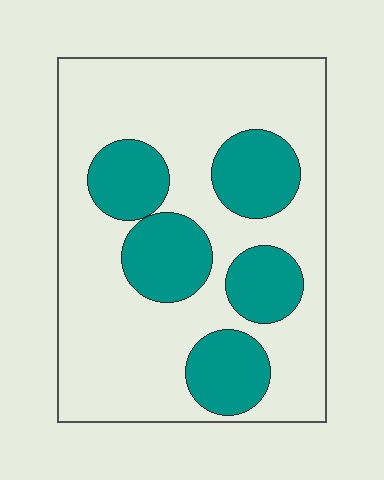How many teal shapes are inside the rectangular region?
5.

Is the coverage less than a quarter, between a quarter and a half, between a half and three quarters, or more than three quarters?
Between a quarter and a half.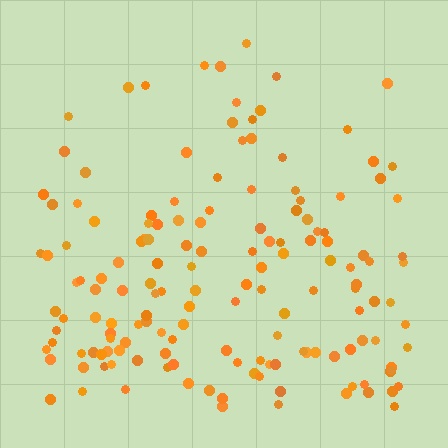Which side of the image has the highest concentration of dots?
The bottom.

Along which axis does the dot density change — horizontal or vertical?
Vertical.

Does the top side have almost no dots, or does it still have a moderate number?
Still a moderate number, just noticeably fewer than the bottom.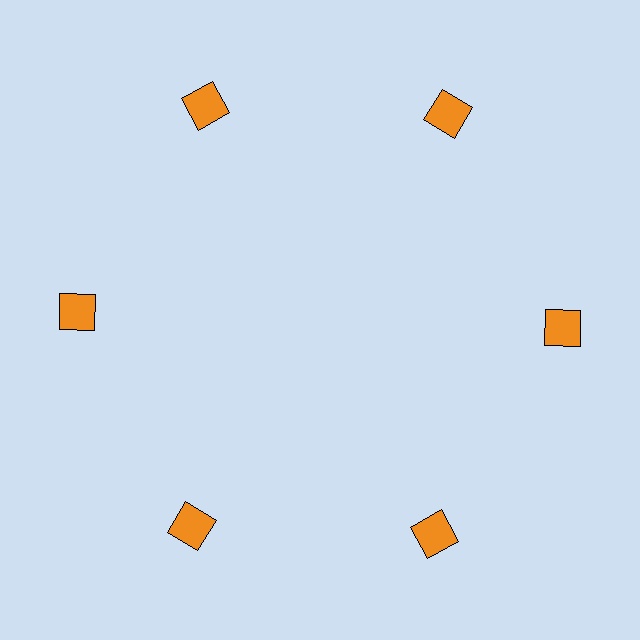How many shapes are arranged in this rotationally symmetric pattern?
There are 6 shapes, arranged in 6 groups of 1.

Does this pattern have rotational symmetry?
Yes, this pattern has 6-fold rotational symmetry. It looks the same after rotating 60 degrees around the center.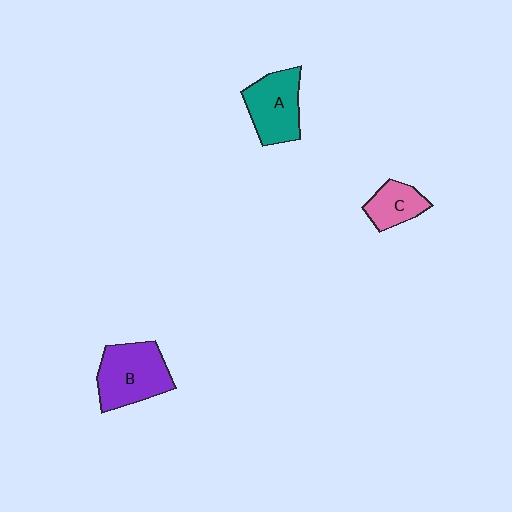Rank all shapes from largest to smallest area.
From largest to smallest: B (purple), A (teal), C (pink).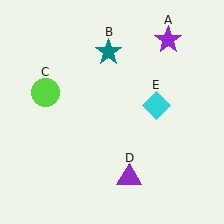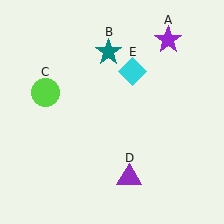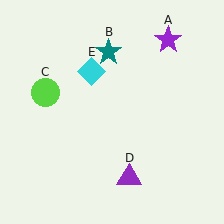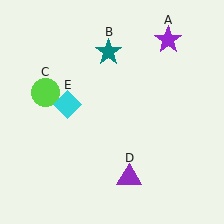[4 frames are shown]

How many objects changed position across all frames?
1 object changed position: cyan diamond (object E).